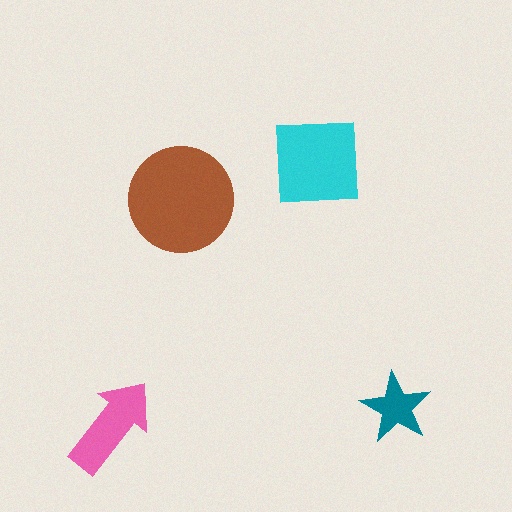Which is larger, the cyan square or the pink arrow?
The cyan square.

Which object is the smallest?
The teal star.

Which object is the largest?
The brown circle.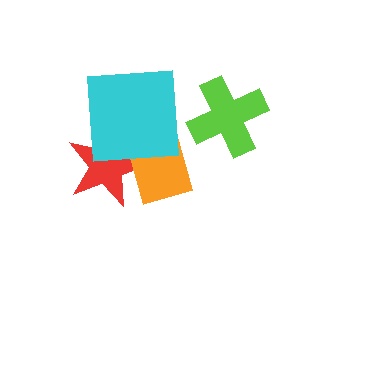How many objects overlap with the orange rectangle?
2 objects overlap with the orange rectangle.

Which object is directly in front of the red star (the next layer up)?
The orange rectangle is directly in front of the red star.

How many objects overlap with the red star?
2 objects overlap with the red star.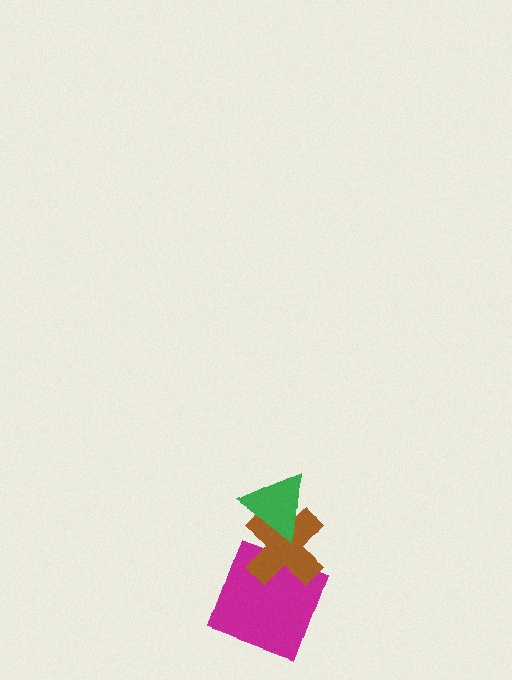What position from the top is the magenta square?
The magenta square is 3rd from the top.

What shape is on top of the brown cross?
The green triangle is on top of the brown cross.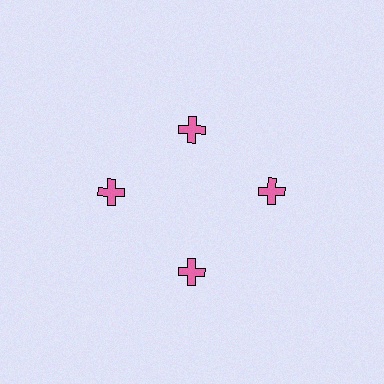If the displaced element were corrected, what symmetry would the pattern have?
It would have 4-fold rotational symmetry — the pattern would map onto itself every 90 degrees.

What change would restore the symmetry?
The symmetry would be restored by moving it outward, back onto the ring so that all 4 crosses sit at equal angles and equal distance from the center.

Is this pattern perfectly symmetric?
No. The 4 pink crosses are arranged in a ring, but one element near the 12 o'clock position is pulled inward toward the center, breaking the 4-fold rotational symmetry.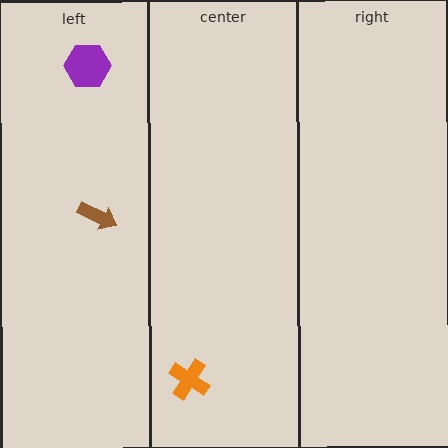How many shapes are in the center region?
1.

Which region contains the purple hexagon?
The left region.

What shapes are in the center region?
The orange cross.